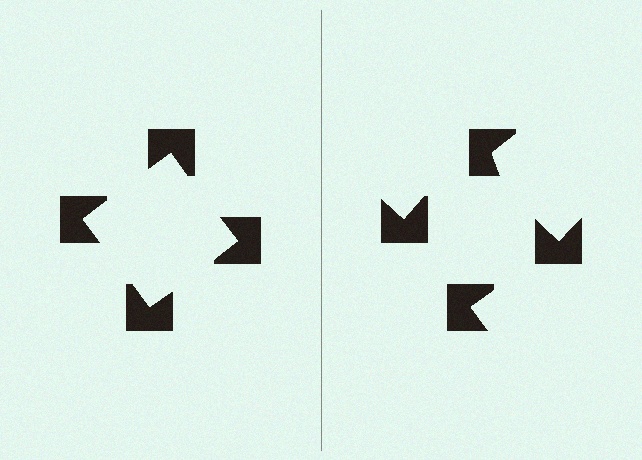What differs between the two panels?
The notched squares are positioned identically on both sides; only the wedge orientations differ. On the left they align to a square; on the right they are misaligned.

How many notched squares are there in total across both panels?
8 — 4 on each side.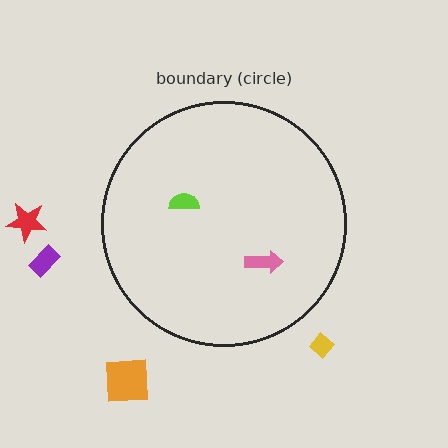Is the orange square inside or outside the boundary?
Outside.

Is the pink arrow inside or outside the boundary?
Inside.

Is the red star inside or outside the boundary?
Outside.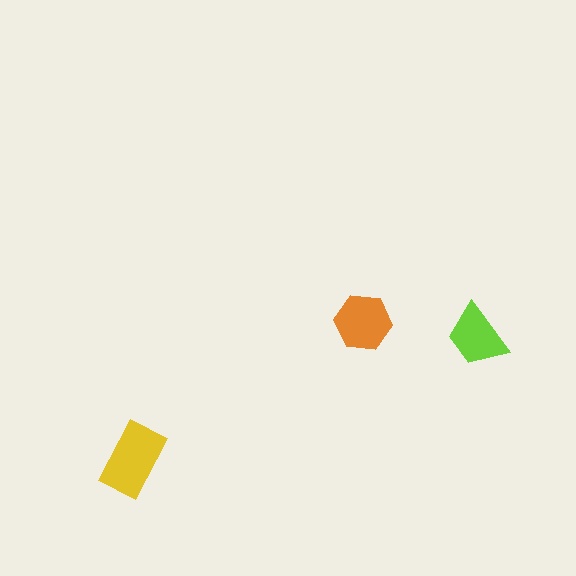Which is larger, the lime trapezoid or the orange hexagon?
The orange hexagon.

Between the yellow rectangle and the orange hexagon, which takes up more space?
The yellow rectangle.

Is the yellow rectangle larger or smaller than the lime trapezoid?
Larger.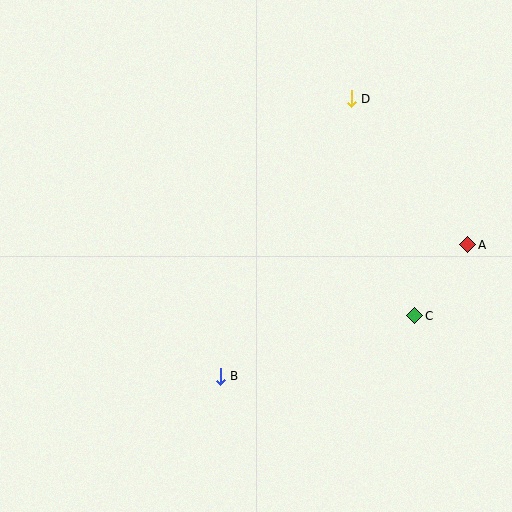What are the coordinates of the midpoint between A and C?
The midpoint between A and C is at (441, 280).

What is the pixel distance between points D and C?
The distance between D and C is 226 pixels.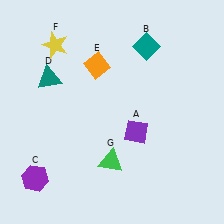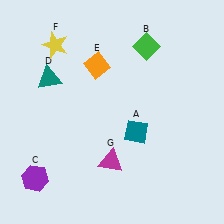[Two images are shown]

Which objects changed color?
A changed from purple to teal. B changed from teal to green. G changed from green to magenta.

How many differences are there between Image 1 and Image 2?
There are 3 differences between the two images.